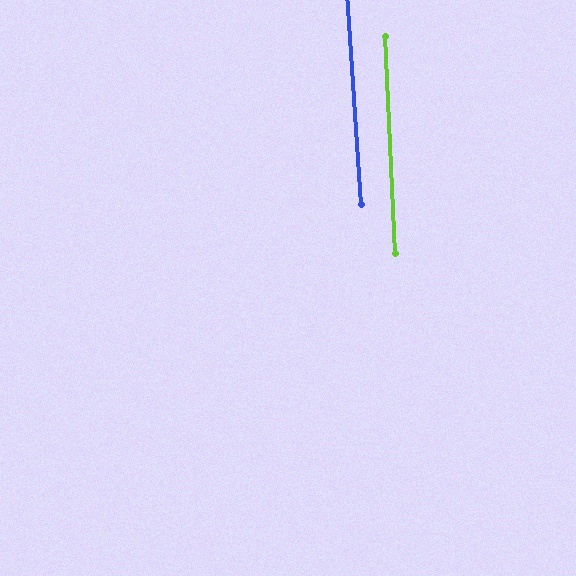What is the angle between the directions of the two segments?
Approximately 1 degree.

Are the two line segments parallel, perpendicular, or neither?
Parallel — their directions differ by only 1.0°.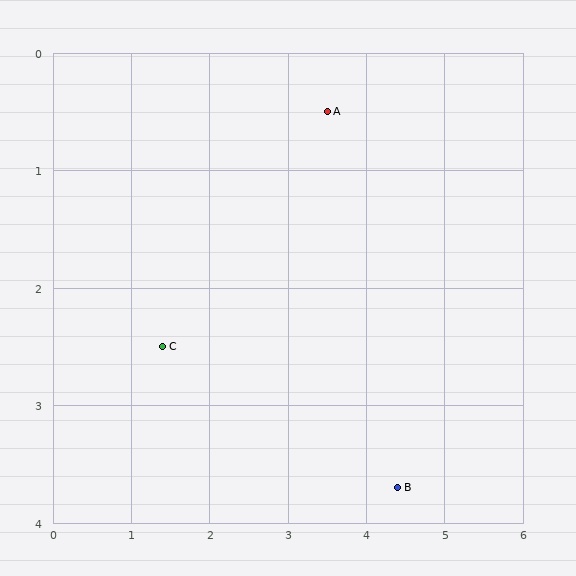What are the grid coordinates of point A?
Point A is at approximately (3.5, 0.5).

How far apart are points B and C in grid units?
Points B and C are about 3.2 grid units apart.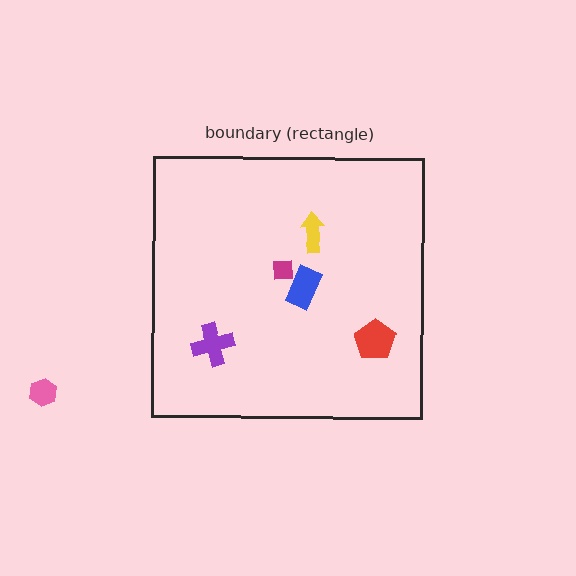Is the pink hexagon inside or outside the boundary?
Outside.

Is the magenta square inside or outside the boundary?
Inside.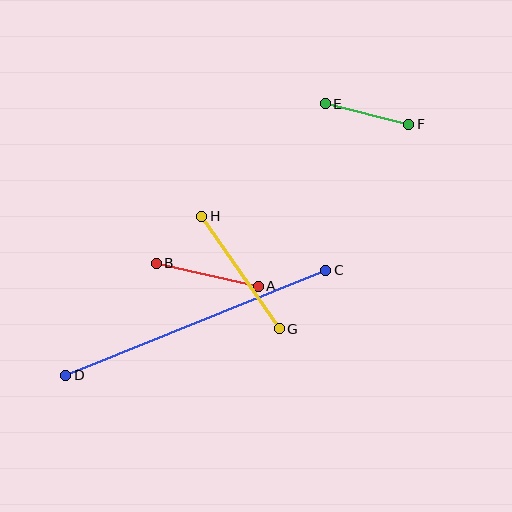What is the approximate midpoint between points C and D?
The midpoint is at approximately (196, 323) pixels.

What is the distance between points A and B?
The distance is approximately 105 pixels.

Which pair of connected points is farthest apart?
Points C and D are farthest apart.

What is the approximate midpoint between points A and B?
The midpoint is at approximately (207, 275) pixels.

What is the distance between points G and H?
The distance is approximately 137 pixels.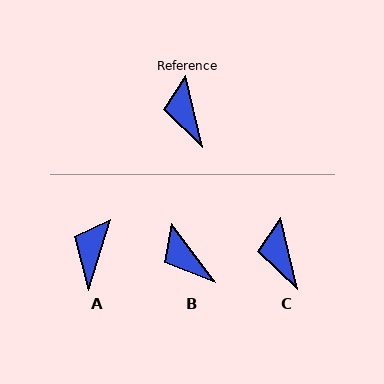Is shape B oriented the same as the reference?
No, it is off by about 23 degrees.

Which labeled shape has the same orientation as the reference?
C.